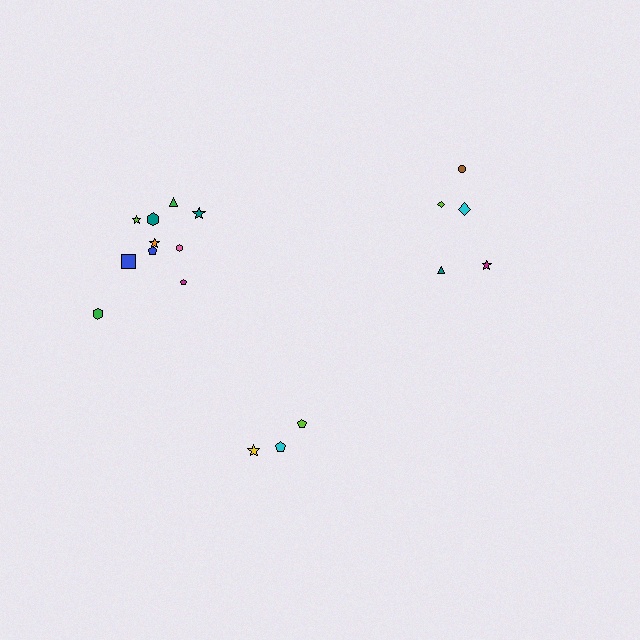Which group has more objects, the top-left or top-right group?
The top-left group.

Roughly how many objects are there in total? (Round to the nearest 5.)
Roughly 20 objects in total.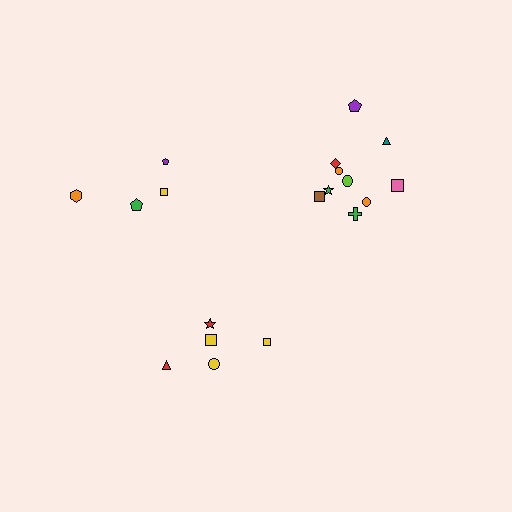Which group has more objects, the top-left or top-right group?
The top-right group.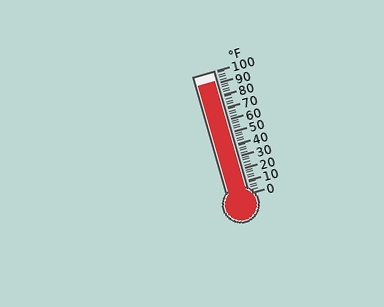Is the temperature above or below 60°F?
The temperature is above 60°F.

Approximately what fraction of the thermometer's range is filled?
The thermometer is filled to approximately 90% of its range.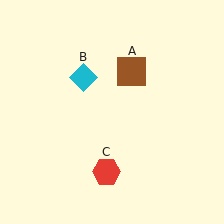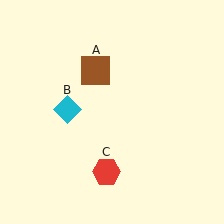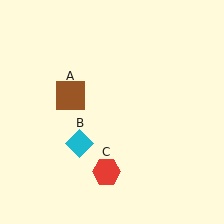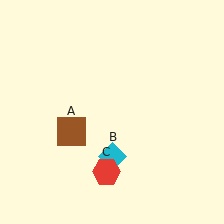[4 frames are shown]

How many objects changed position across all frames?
2 objects changed position: brown square (object A), cyan diamond (object B).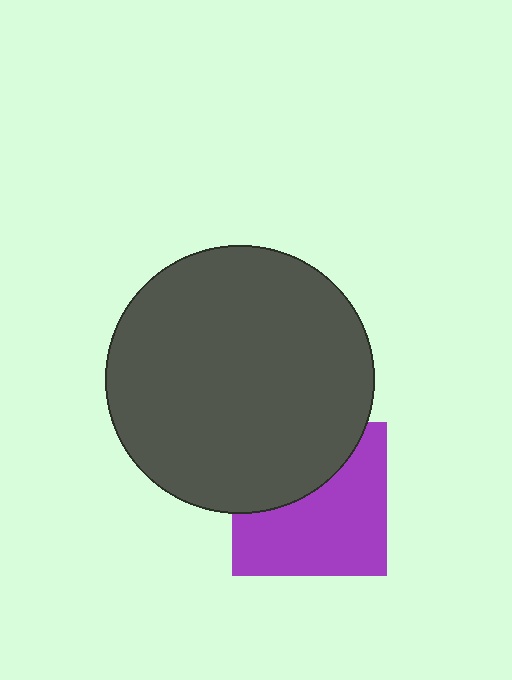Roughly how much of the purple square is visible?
About half of it is visible (roughly 61%).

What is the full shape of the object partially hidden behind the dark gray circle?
The partially hidden object is a purple square.